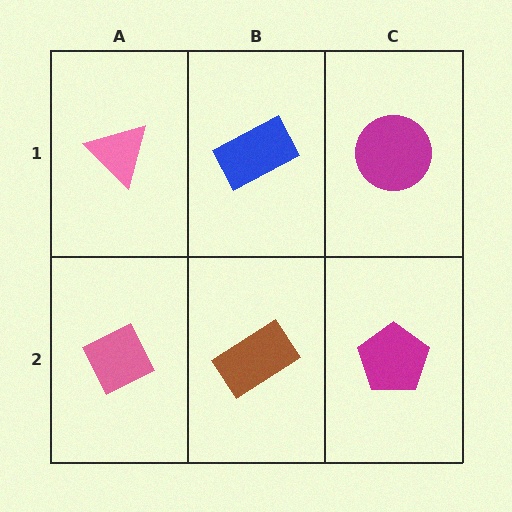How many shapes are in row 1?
3 shapes.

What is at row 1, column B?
A blue rectangle.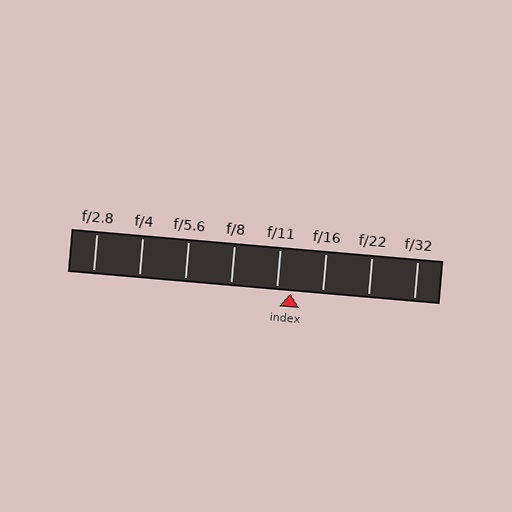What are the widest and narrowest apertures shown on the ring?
The widest aperture shown is f/2.8 and the narrowest is f/32.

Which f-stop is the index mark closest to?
The index mark is closest to f/11.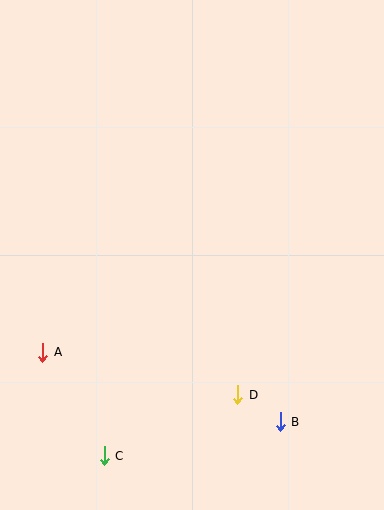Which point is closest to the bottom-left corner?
Point C is closest to the bottom-left corner.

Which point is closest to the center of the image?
Point D at (237, 395) is closest to the center.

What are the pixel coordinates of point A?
Point A is at (43, 352).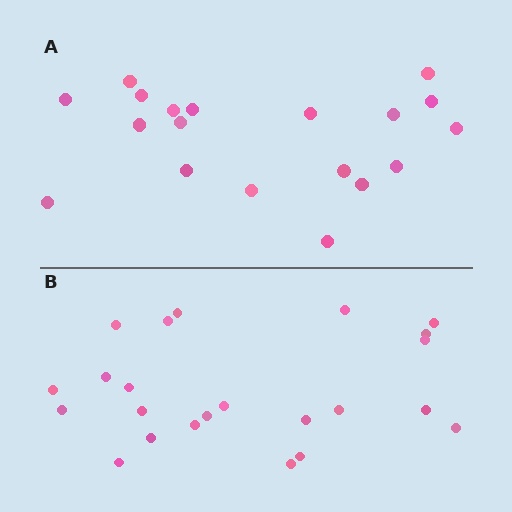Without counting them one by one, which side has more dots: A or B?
Region B (the bottom region) has more dots.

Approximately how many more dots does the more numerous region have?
Region B has about 4 more dots than region A.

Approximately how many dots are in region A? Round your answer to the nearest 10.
About 20 dots. (The exact count is 19, which rounds to 20.)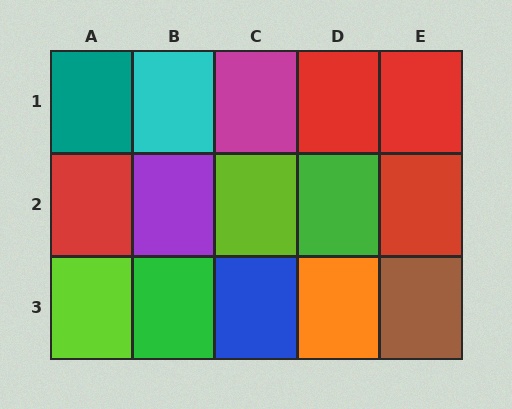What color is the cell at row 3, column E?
Brown.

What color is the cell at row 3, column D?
Orange.